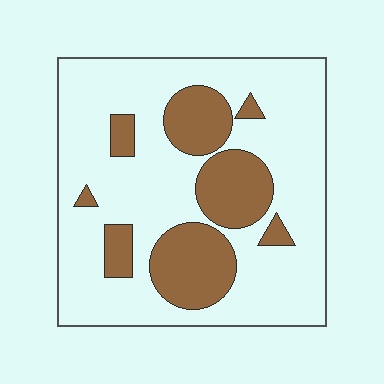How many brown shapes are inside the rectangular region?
8.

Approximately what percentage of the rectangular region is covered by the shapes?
Approximately 25%.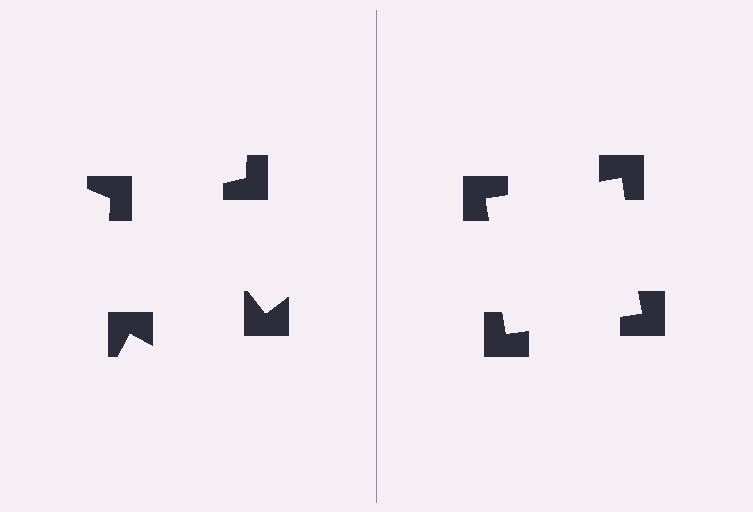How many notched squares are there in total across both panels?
8 — 4 on each side.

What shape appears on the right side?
An illusory square.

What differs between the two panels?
The notched squares are positioned identically on both sides; only the wedge orientations differ. On the right they align to a square; on the left they are misaligned.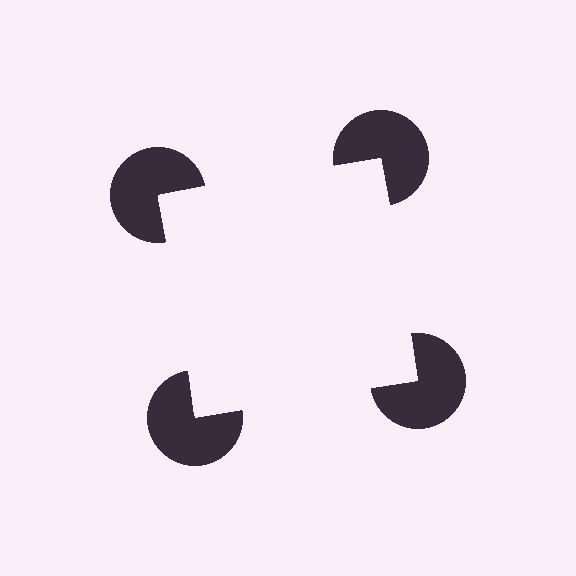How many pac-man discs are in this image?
There are 4 — one at each vertex of the illusory square.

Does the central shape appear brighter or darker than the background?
It typically appears slightly brighter than the background, even though no actual brightness change is drawn.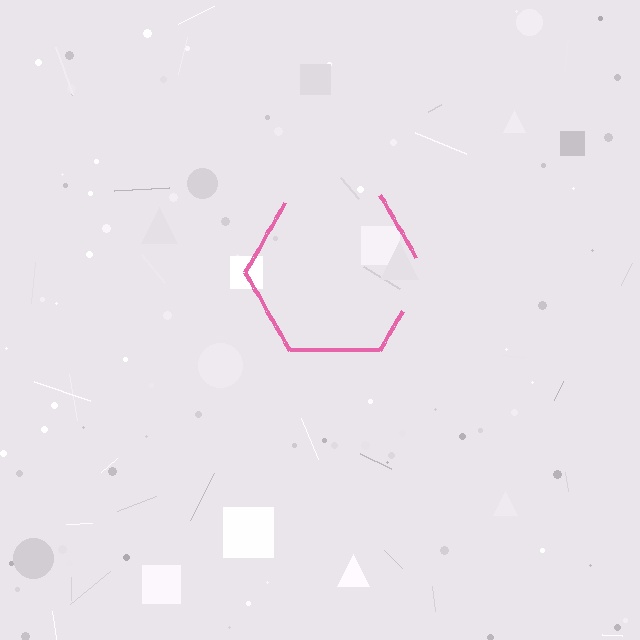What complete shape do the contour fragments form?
The contour fragments form a hexagon.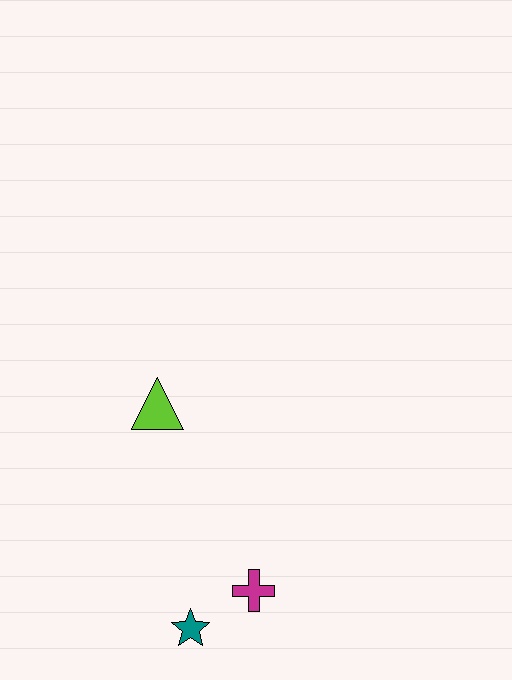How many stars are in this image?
There is 1 star.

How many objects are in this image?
There are 3 objects.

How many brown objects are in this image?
There are no brown objects.